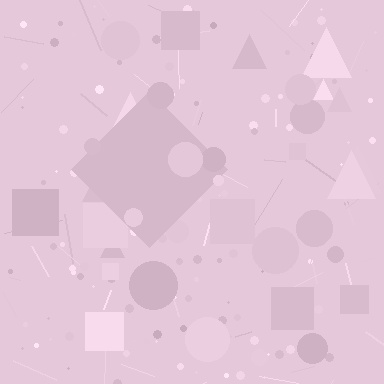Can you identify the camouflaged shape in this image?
The camouflaged shape is a diamond.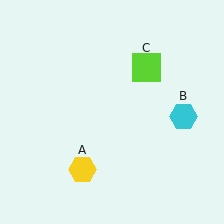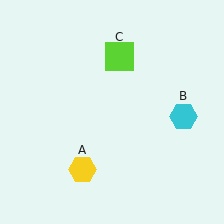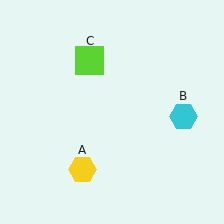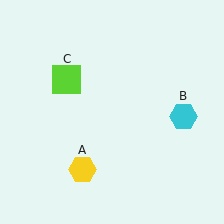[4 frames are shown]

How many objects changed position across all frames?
1 object changed position: lime square (object C).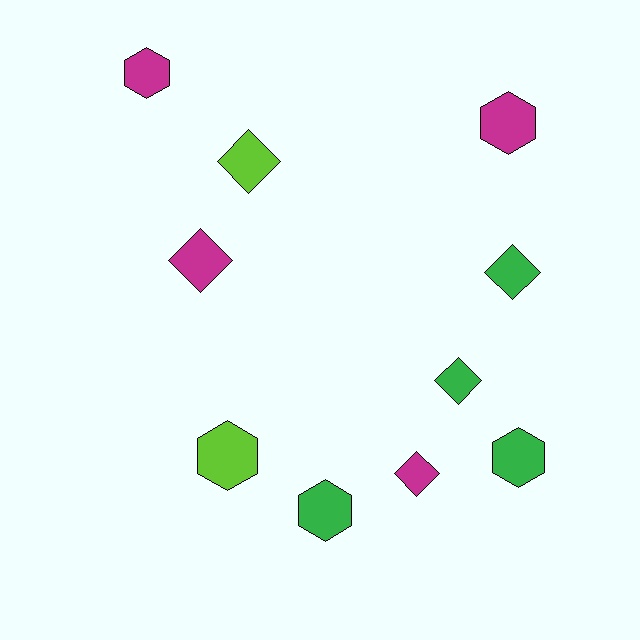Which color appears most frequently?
Magenta, with 4 objects.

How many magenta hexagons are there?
There are 2 magenta hexagons.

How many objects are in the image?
There are 10 objects.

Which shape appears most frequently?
Diamond, with 5 objects.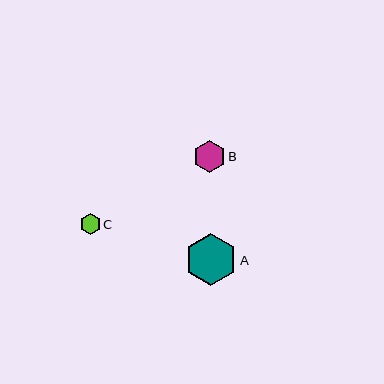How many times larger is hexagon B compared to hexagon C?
Hexagon B is approximately 1.6 times the size of hexagon C.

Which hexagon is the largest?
Hexagon A is the largest with a size of approximately 52 pixels.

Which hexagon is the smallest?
Hexagon C is the smallest with a size of approximately 20 pixels.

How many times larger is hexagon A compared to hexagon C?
Hexagon A is approximately 2.6 times the size of hexagon C.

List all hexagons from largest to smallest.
From largest to smallest: A, B, C.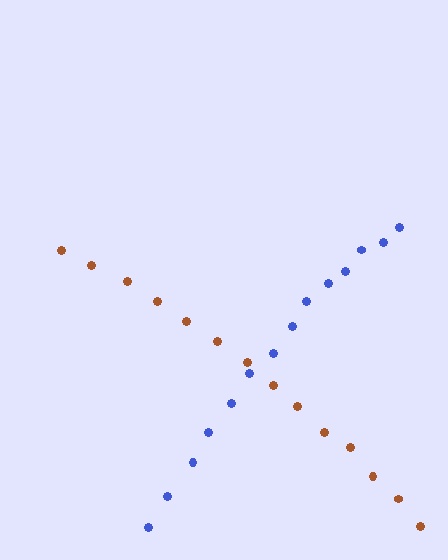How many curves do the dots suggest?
There are 2 distinct paths.